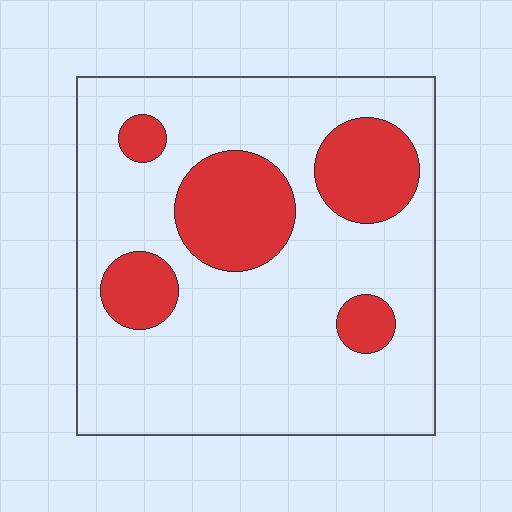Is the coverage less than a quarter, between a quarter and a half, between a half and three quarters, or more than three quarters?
Less than a quarter.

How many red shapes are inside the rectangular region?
5.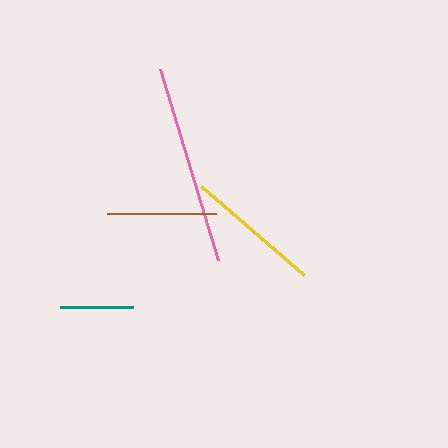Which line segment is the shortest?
The teal line is the shortest at approximately 72 pixels.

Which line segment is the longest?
The pink line is the longest at approximately 199 pixels.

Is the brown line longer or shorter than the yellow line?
The yellow line is longer than the brown line.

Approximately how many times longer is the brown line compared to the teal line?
The brown line is approximately 1.5 times the length of the teal line.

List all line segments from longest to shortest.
From longest to shortest: pink, yellow, brown, teal.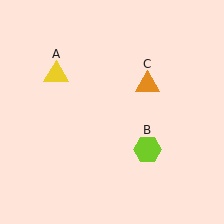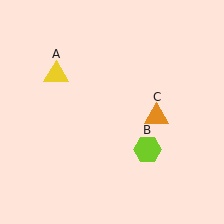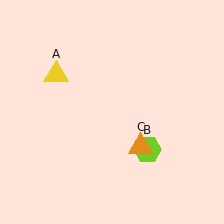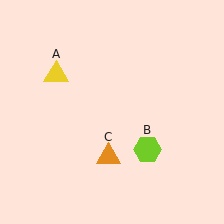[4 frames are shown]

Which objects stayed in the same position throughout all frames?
Yellow triangle (object A) and lime hexagon (object B) remained stationary.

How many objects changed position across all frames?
1 object changed position: orange triangle (object C).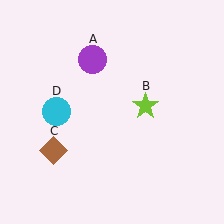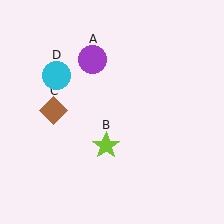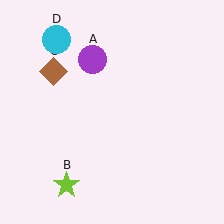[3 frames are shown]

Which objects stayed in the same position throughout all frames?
Purple circle (object A) remained stationary.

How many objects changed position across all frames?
3 objects changed position: lime star (object B), brown diamond (object C), cyan circle (object D).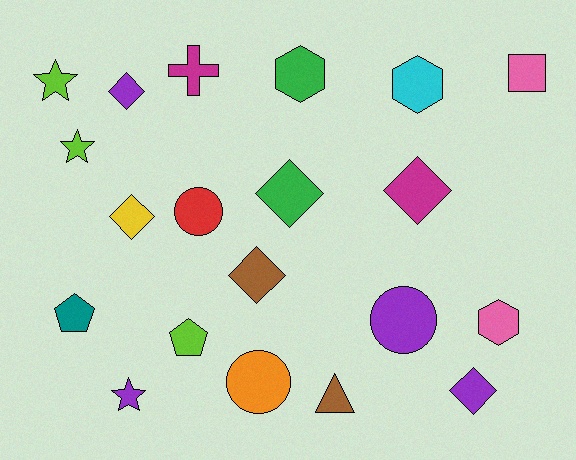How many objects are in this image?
There are 20 objects.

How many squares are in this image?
There is 1 square.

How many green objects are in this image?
There are 2 green objects.